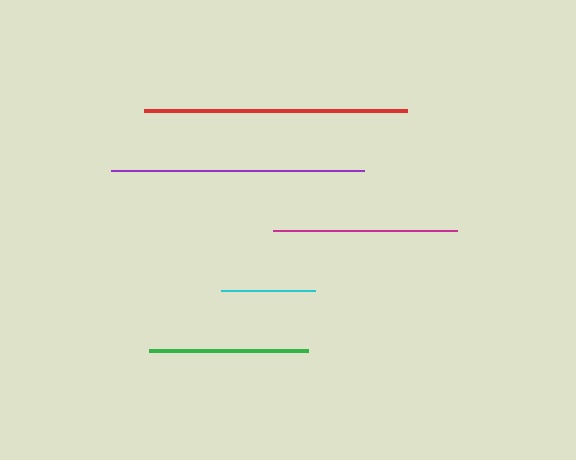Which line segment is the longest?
The red line is the longest at approximately 263 pixels.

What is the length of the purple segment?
The purple segment is approximately 254 pixels long.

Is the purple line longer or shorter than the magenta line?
The purple line is longer than the magenta line.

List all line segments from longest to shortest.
From longest to shortest: red, purple, magenta, green, cyan.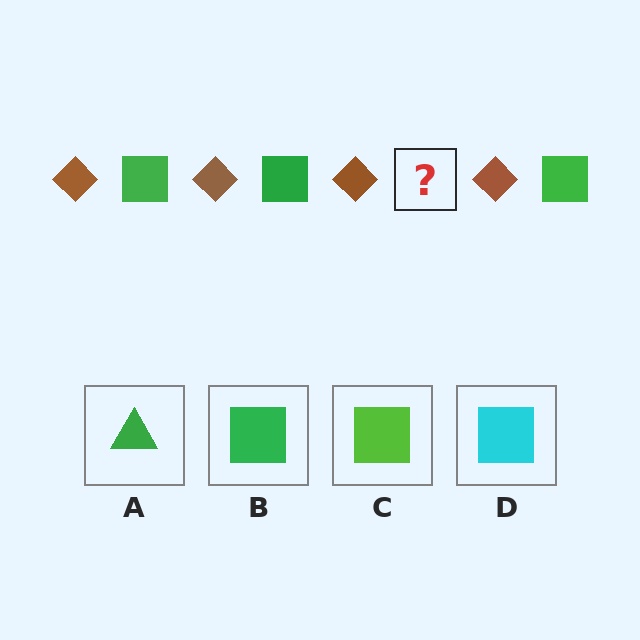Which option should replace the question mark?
Option B.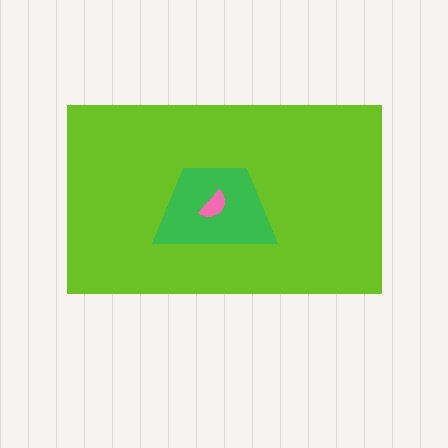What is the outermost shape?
The lime rectangle.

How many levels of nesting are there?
3.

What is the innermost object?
The pink semicircle.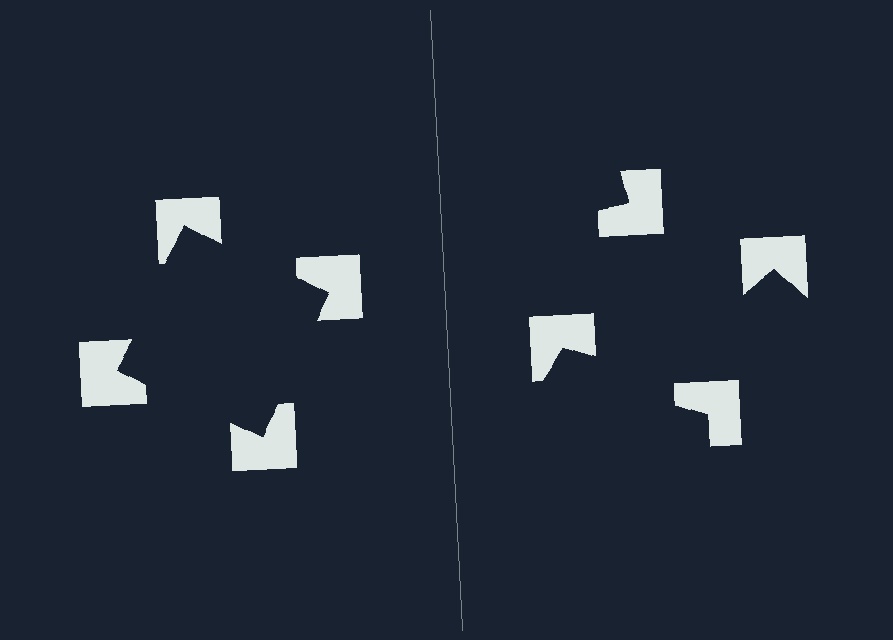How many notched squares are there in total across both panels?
8 — 4 on each side.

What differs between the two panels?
The notched squares are positioned identically on both sides; only the wedge orientations differ. On the left they align to a square; on the right they are misaligned.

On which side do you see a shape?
An illusory square appears on the left side. On the right side the wedge cuts are rotated, so no coherent shape forms.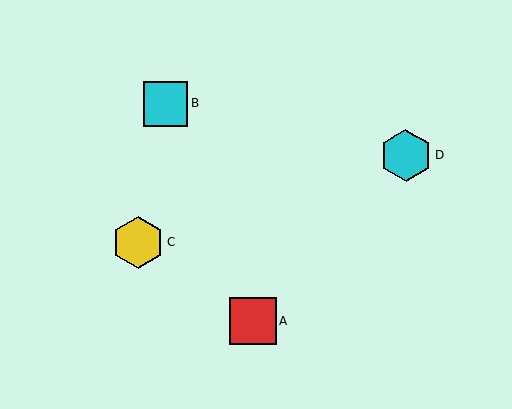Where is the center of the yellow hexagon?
The center of the yellow hexagon is at (138, 242).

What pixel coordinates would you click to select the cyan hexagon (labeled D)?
Click at (406, 155) to select the cyan hexagon D.